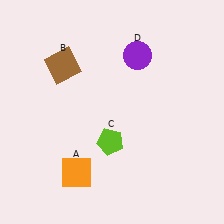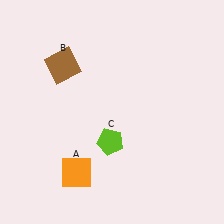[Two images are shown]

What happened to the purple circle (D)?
The purple circle (D) was removed in Image 2. It was in the top-right area of Image 1.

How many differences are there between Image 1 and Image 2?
There is 1 difference between the two images.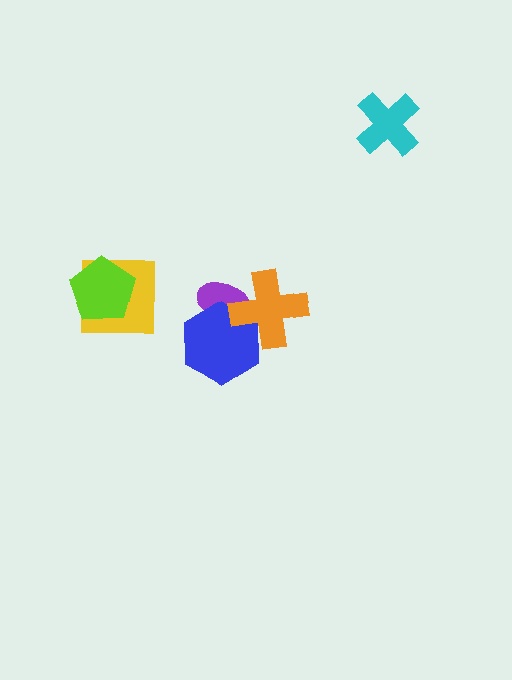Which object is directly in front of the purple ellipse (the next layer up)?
The blue hexagon is directly in front of the purple ellipse.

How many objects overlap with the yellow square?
1 object overlaps with the yellow square.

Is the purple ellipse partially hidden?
Yes, it is partially covered by another shape.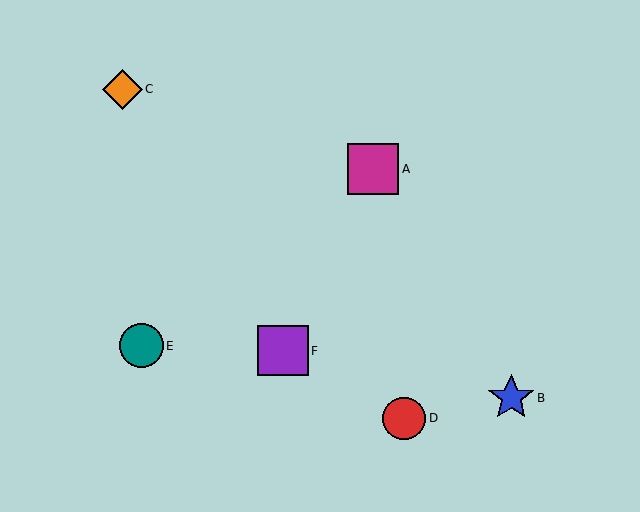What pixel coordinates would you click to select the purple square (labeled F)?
Click at (283, 351) to select the purple square F.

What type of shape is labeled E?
Shape E is a teal circle.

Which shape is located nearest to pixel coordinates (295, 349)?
The purple square (labeled F) at (283, 351) is nearest to that location.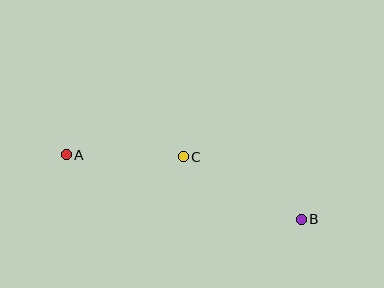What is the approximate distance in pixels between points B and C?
The distance between B and C is approximately 134 pixels.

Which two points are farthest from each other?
Points A and B are farthest from each other.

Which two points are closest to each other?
Points A and C are closest to each other.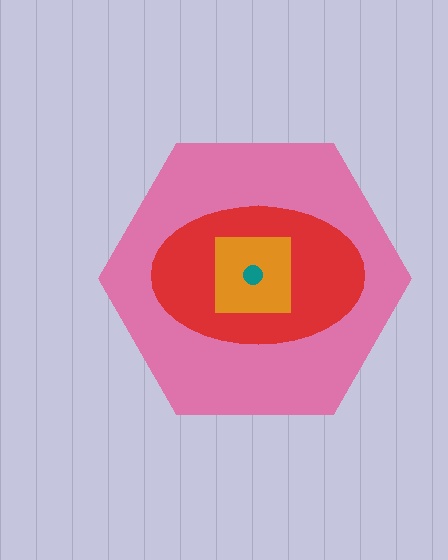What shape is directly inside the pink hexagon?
The red ellipse.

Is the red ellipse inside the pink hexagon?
Yes.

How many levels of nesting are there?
4.